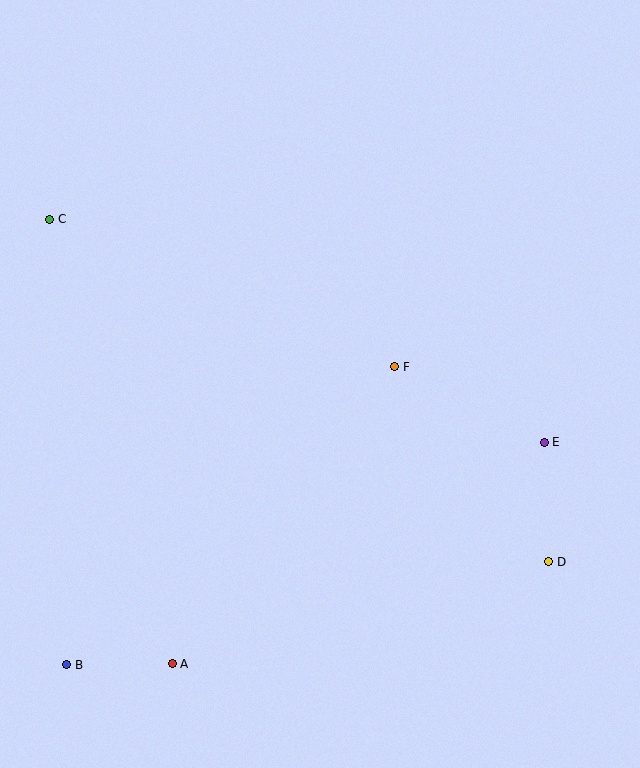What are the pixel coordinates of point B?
Point B is at (67, 665).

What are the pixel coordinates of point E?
Point E is at (544, 442).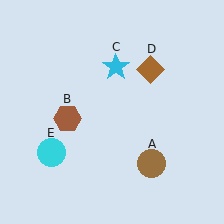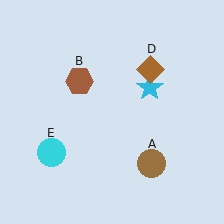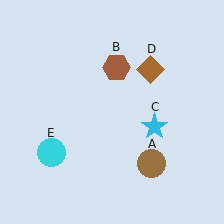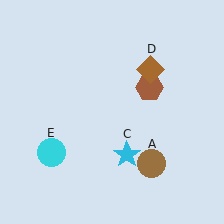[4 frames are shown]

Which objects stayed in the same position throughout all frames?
Brown circle (object A) and brown diamond (object D) and cyan circle (object E) remained stationary.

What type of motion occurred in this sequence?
The brown hexagon (object B), cyan star (object C) rotated clockwise around the center of the scene.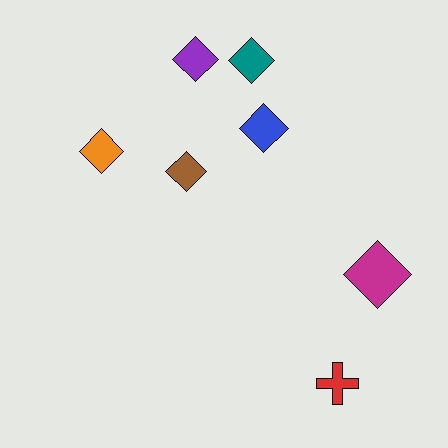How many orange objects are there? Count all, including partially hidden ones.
There is 1 orange object.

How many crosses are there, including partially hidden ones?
There is 1 cross.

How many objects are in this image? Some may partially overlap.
There are 7 objects.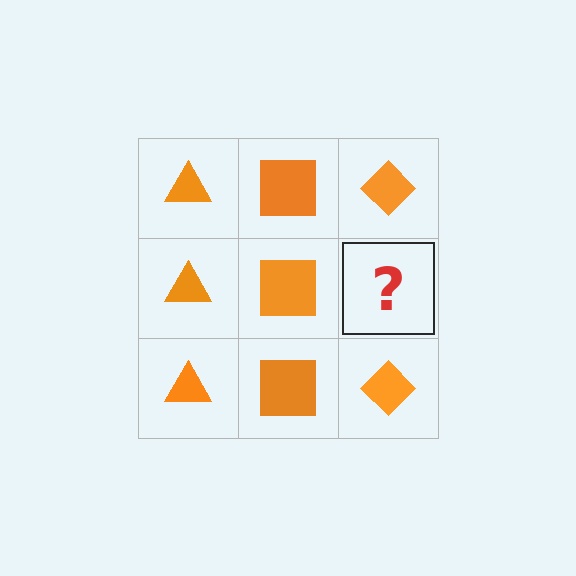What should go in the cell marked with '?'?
The missing cell should contain an orange diamond.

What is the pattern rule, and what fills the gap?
The rule is that each column has a consistent shape. The gap should be filled with an orange diamond.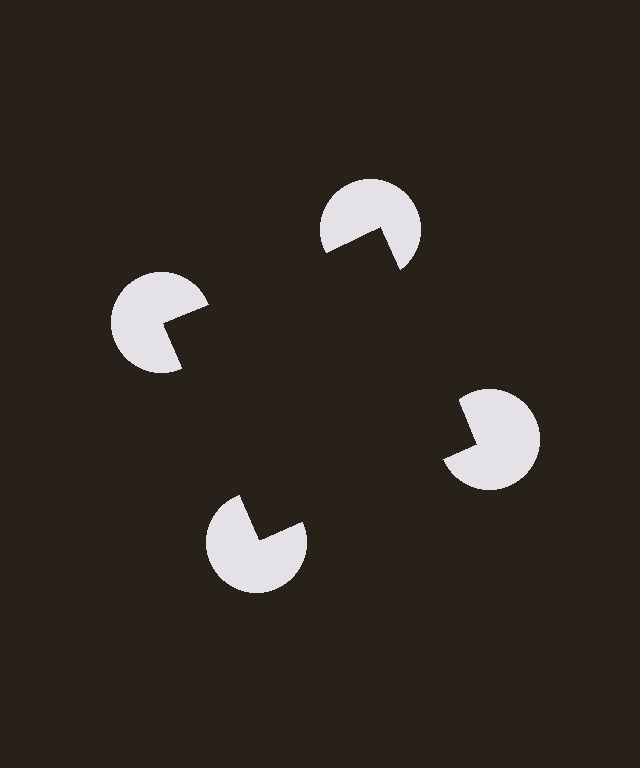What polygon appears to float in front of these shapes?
An illusory square — its edges are inferred from the aligned wedge cuts in the pac-man discs, not physically drawn.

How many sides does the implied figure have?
4 sides.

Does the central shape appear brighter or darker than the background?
It typically appears slightly darker than the background, even though no actual brightness change is drawn.